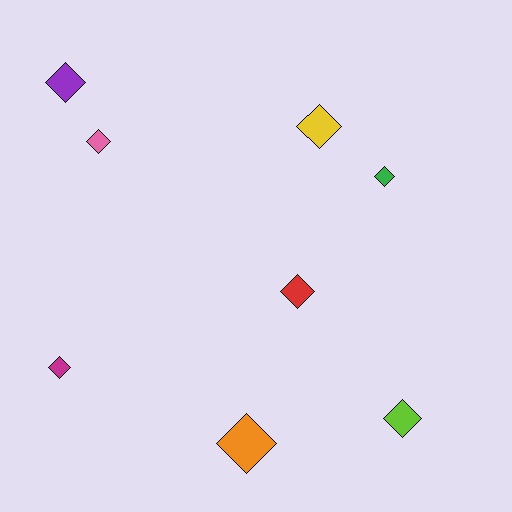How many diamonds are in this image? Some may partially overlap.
There are 8 diamonds.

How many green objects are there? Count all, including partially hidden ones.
There is 1 green object.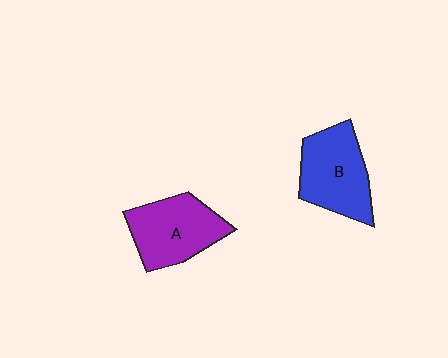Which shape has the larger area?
Shape B (blue).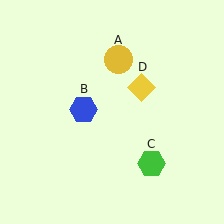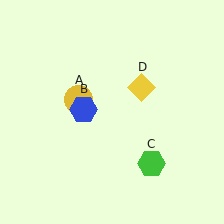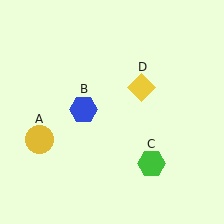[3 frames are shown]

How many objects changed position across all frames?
1 object changed position: yellow circle (object A).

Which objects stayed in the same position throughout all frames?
Blue hexagon (object B) and green hexagon (object C) and yellow diamond (object D) remained stationary.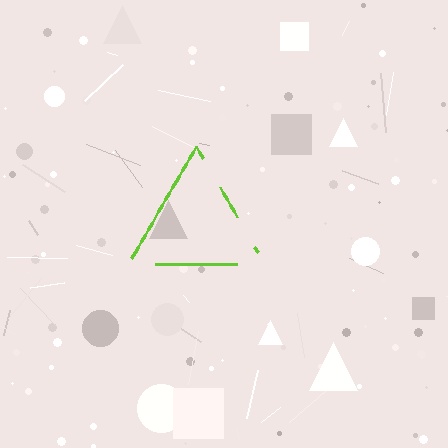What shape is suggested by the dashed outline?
The dashed outline suggests a triangle.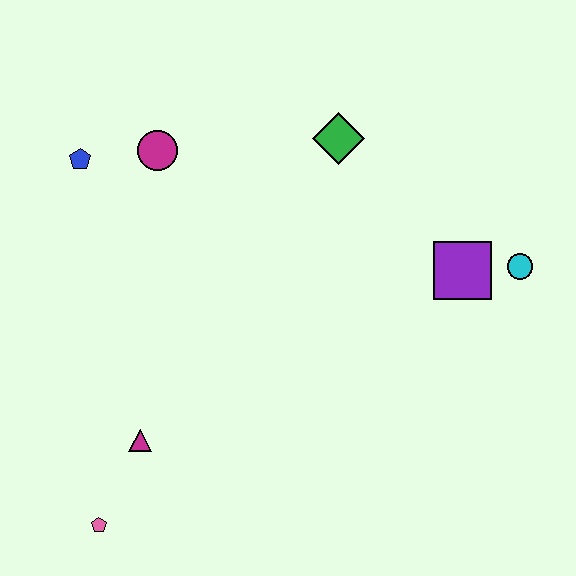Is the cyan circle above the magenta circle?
No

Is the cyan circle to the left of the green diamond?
No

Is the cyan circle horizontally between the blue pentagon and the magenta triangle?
No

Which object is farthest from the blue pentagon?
The cyan circle is farthest from the blue pentagon.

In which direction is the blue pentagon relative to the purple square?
The blue pentagon is to the left of the purple square.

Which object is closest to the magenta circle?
The blue pentagon is closest to the magenta circle.